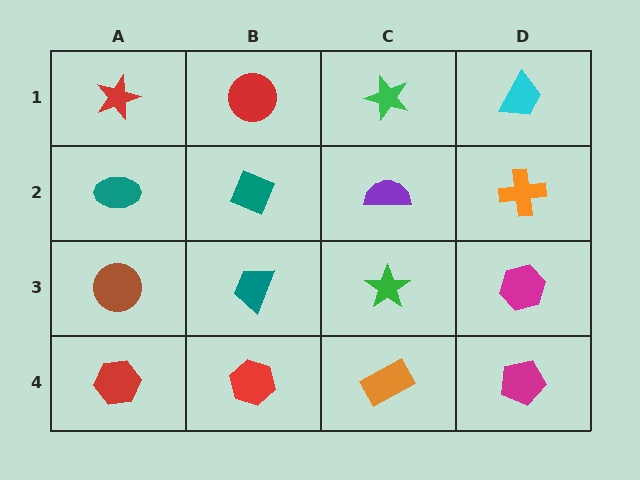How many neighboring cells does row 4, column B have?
3.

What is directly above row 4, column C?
A green star.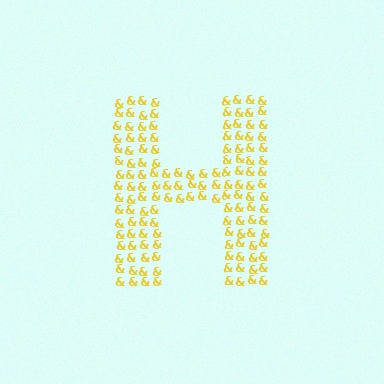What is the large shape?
The large shape is the letter H.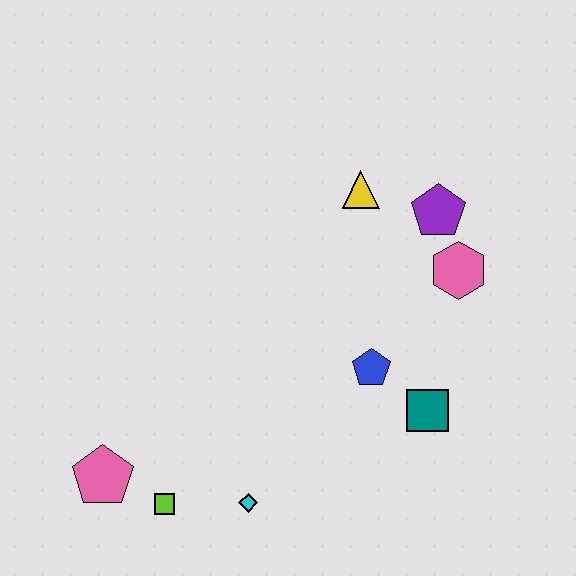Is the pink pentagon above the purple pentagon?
No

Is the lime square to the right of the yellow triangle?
No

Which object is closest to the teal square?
The blue pentagon is closest to the teal square.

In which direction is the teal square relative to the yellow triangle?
The teal square is below the yellow triangle.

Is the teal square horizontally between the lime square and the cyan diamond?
No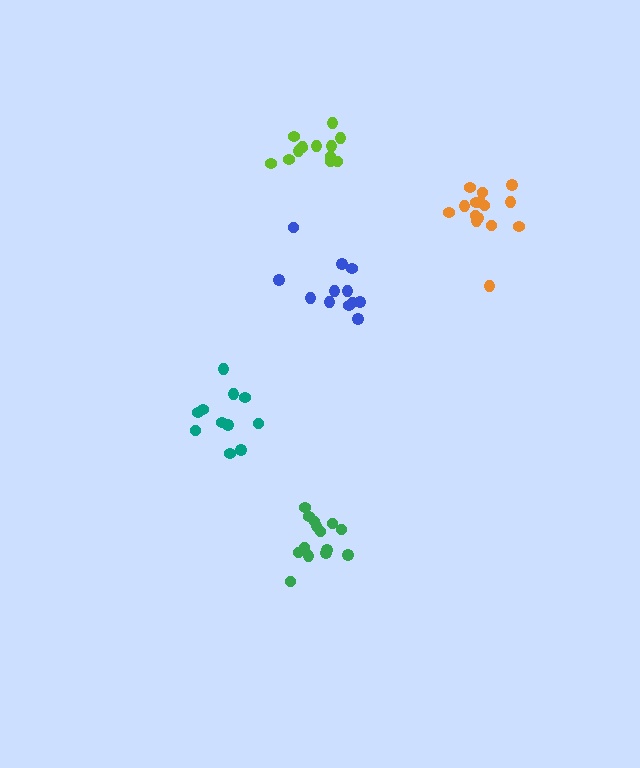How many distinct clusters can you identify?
There are 5 distinct clusters.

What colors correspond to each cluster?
The clusters are colored: lime, green, teal, orange, blue.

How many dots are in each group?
Group 1: 13 dots, Group 2: 15 dots, Group 3: 11 dots, Group 4: 16 dots, Group 5: 12 dots (67 total).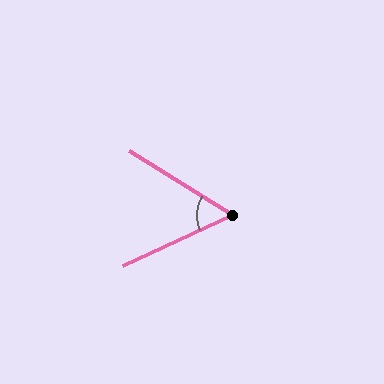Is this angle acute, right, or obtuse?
It is acute.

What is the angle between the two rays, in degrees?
Approximately 57 degrees.